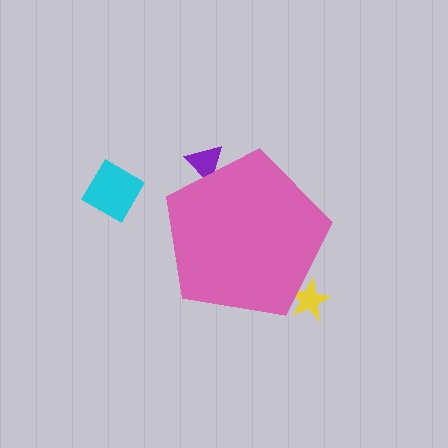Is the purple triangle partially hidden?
Yes, the purple triangle is partially hidden behind the pink pentagon.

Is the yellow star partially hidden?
Yes, the yellow star is partially hidden behind the pink pentagon.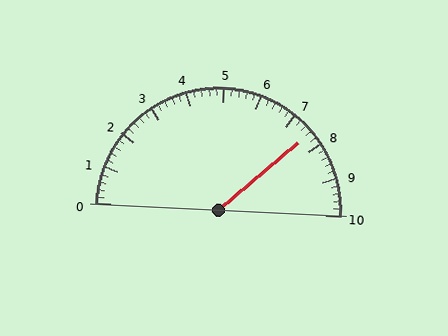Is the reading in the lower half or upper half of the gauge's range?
The reading is in the upper half of the range (0 to 10).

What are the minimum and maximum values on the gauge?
The gauge ranges from 0 to 10.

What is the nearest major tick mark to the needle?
The nearest major tick mark is 8.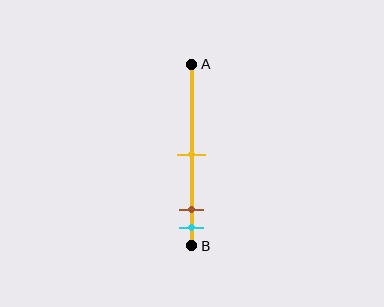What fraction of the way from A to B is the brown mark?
The brown mark is approximately 80% (0.8) of the way from A to B.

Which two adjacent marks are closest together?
The brown and cyan marks are the closest adjacent pair.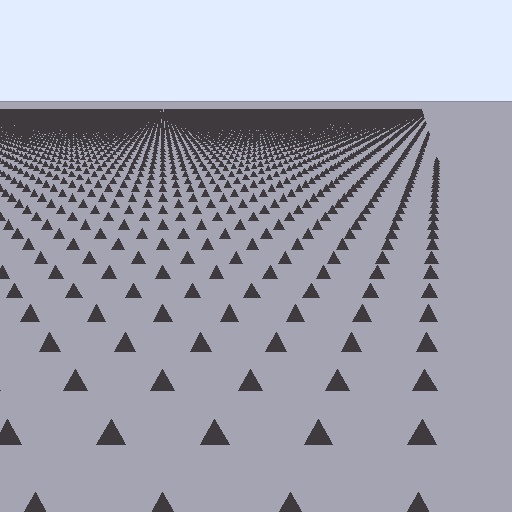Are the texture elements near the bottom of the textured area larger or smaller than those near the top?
Larger. Near the bottom, elements are closer to the viewer and appear at a bigger on-screen size.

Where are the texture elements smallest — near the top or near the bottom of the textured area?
Near the top.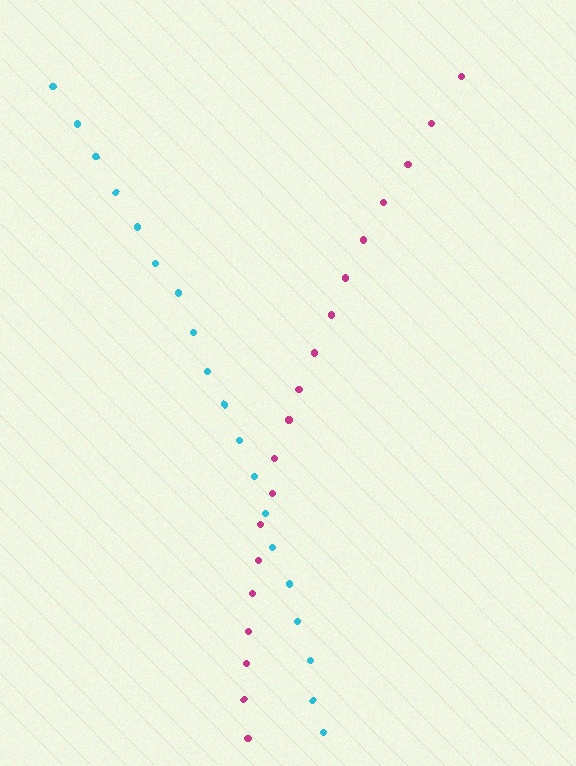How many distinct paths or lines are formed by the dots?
There are 2 distinct paths.